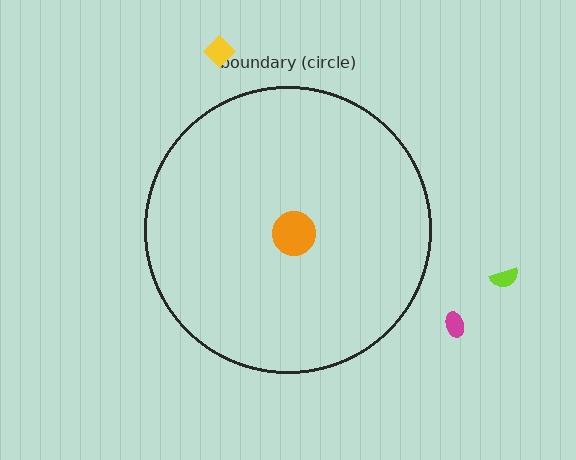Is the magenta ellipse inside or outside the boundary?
Outside.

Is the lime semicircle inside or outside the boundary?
Outside.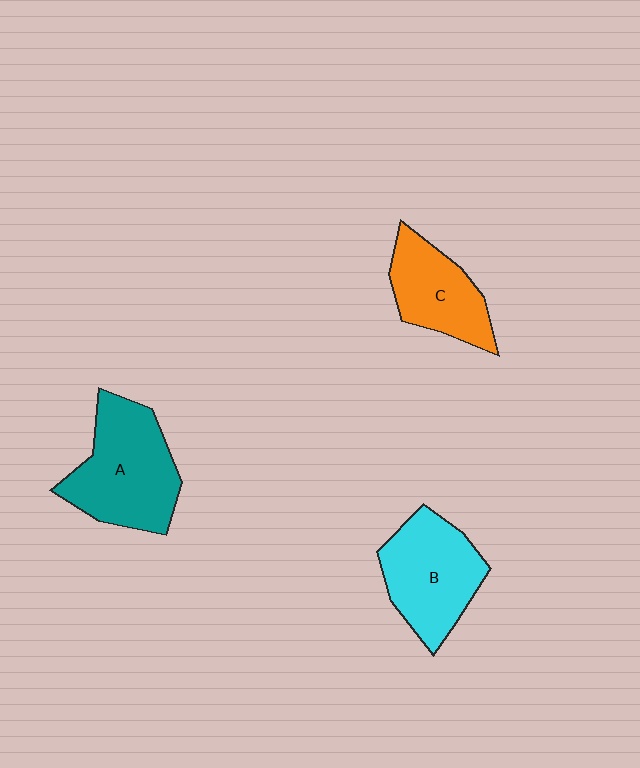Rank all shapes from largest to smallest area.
From largest to smallest: A (teal), B (cyan), C (orange).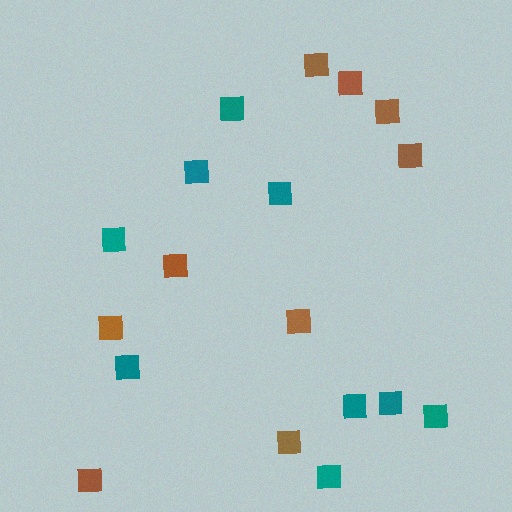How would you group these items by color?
There are 2 groups: one group of teal squares (9) and one group of brown squares (9).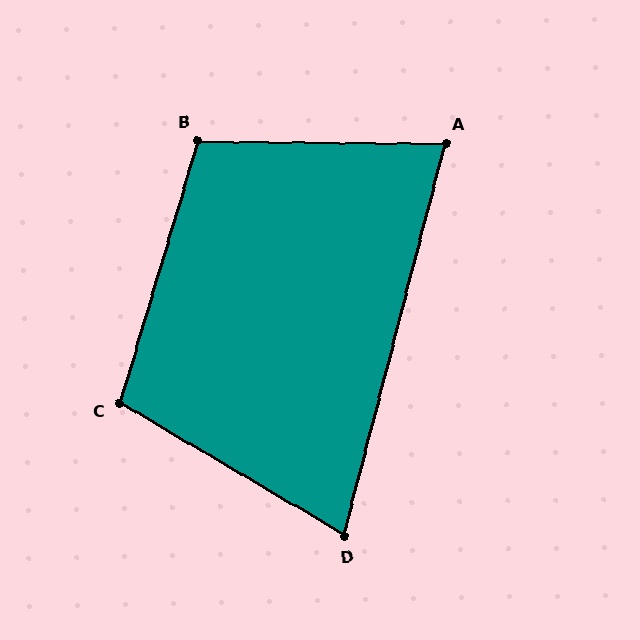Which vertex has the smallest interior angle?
D, at approximately 74 degrees.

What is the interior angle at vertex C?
Approximately 104 degrees (obtuse).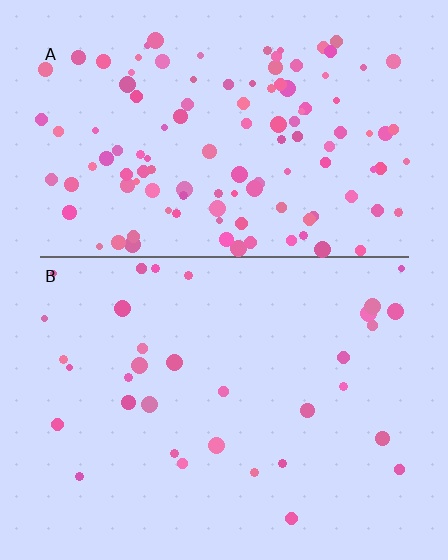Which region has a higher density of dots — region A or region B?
A (the top).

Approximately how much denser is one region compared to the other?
Approximately 3.6× — region A over region B.